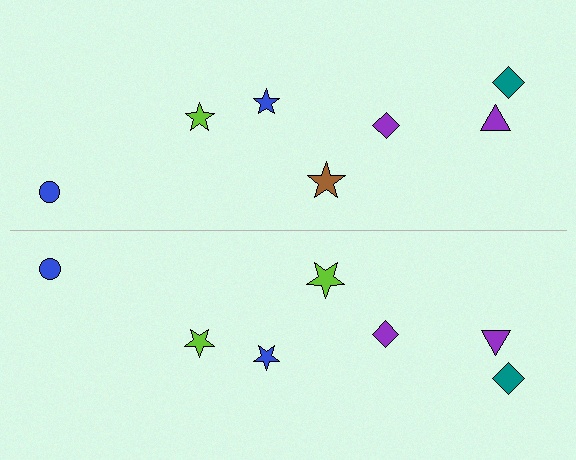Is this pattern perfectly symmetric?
No, the pattern is not perfectly symmetric. The lime star on the bottom side breaks the symmetry — its mirror counterpart is brown.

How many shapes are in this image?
There are 14 shapes in this image.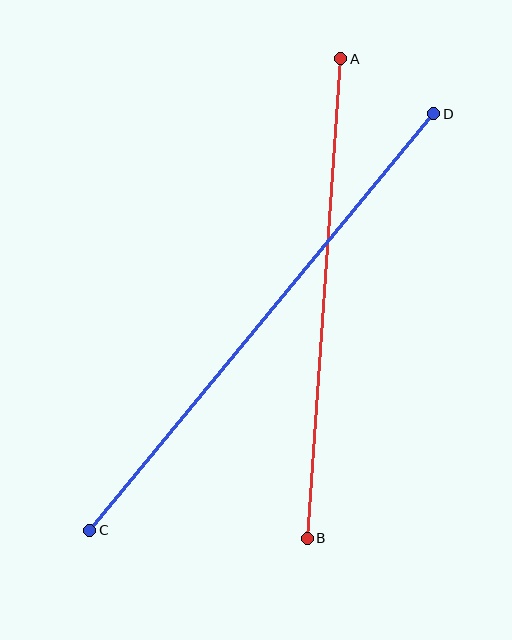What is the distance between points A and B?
The distance is approximately 481 pixels.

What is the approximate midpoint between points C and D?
The midpoint is at approximately (262, 322) pixels.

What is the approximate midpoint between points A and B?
The midpoint is at approximately (324, 299) pixels.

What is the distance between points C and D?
The distance is approximately 540 pixels.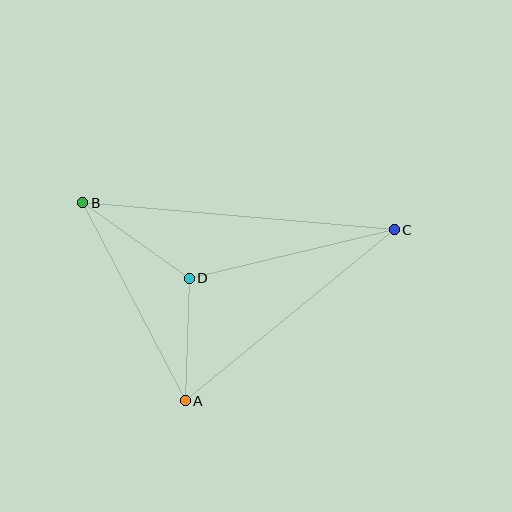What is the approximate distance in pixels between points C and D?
The distance between C and D is approximately 211 pixels.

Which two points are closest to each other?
Points A and D are closest to each other.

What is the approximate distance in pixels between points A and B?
The distance between A and B is approximately 223 pixels.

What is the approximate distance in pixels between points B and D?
The distance between B and D is approximately 131 pixels.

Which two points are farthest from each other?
Points B and C are farthest from each other.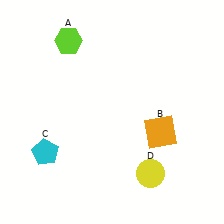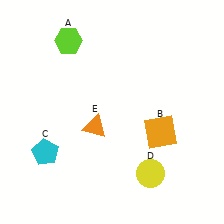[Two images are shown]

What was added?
An orange triangle (E) was added in Image 2.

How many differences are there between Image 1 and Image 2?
There is 1 difference between the two images.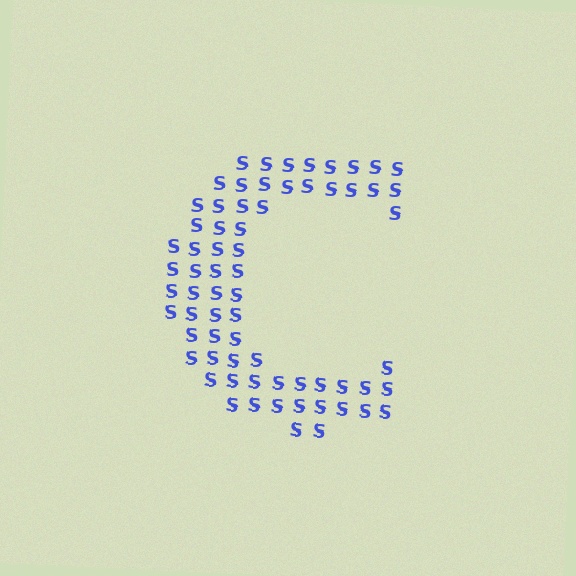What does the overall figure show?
The overall figure shows the letter C.